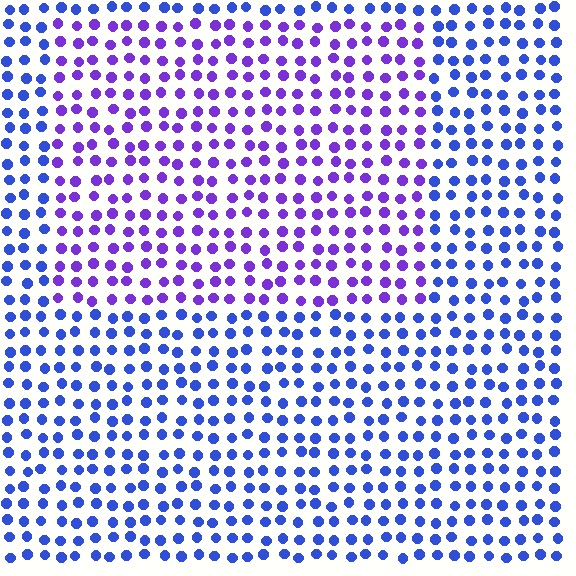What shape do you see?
I see a rectangle.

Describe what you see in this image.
The image is filled with small blue elements in a uniform arrangement. A rectangle-shaped region is visible where the elements are tinted to a slightly different hue, forming a subtle color boundary.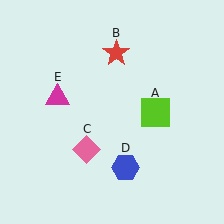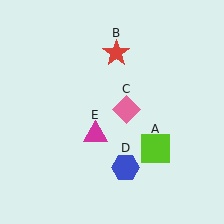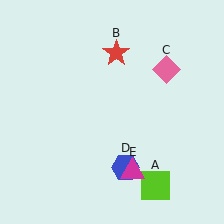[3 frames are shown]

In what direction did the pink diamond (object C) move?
The pink diamond (object C) moved up and to the right.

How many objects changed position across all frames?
3 objects changed position: lime square (object A), pink diamond (object C), magenta triangle (object E).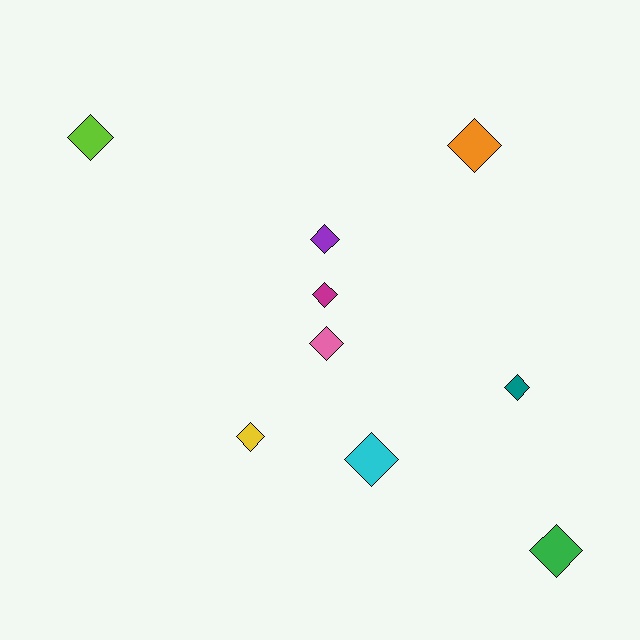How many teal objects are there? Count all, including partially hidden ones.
There is 1 teal object.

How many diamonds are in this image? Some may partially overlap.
There are 9 diamonds.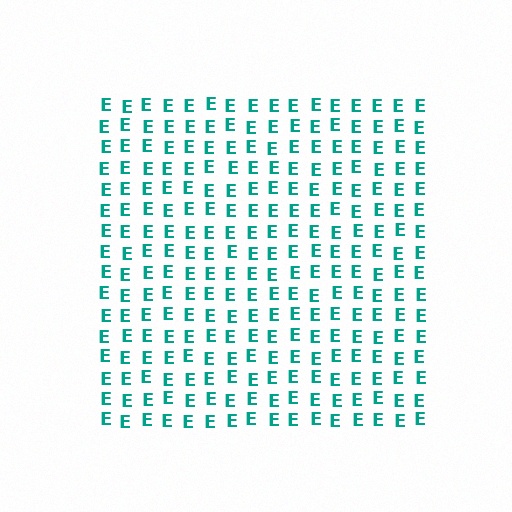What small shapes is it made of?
It is made of small letter E's.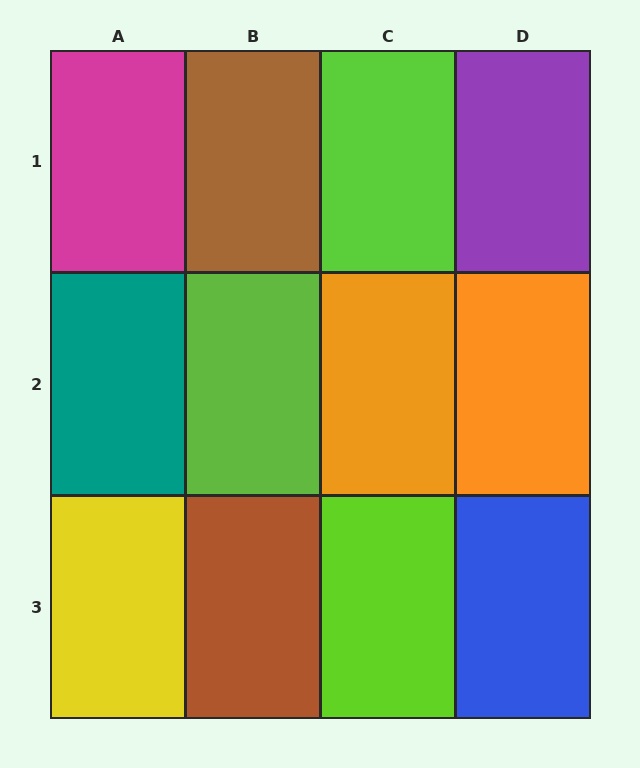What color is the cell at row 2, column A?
Teal.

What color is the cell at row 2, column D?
Orange.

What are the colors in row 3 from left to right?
Yellow, brown, lime, blue.